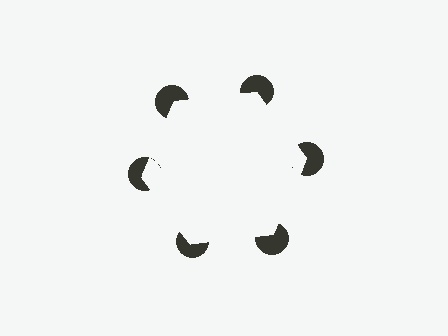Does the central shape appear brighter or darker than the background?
It typically appears slightly brighter than the background, even though no actual brightness change is drawn.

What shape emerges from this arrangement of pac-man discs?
An illusory hexagon — its edges are inferred from the aligned wedge cuts in the pac-man discs, not physically drawn.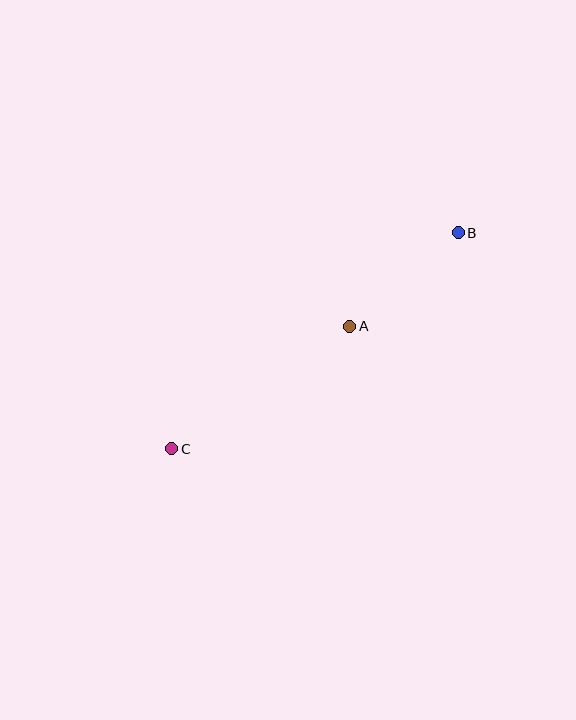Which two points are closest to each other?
Points A and B are closest to each other.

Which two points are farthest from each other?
Points B and C are farthest from each other.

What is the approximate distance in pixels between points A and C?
The distance between A and C is approximately 216 pixels.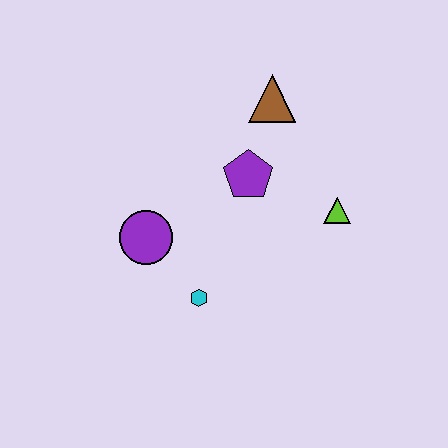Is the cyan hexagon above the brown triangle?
No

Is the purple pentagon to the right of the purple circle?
Yes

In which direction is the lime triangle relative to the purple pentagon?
The lime triangle is to the right of the purple pentagon.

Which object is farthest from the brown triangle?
The cyan hexagon is farthest from the brown triangle.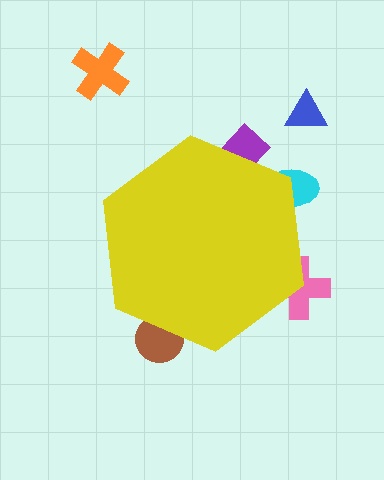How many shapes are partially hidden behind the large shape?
4 shapes are partially hidden.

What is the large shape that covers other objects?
A yellow hexagon.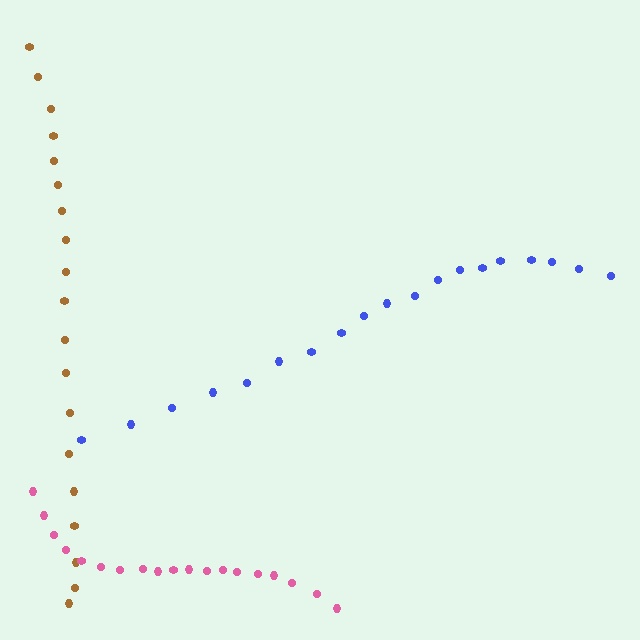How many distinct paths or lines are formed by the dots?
There are 3 distinct paths.